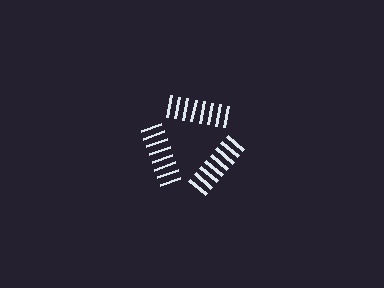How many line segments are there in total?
24 — 8 along each of the 3 edges.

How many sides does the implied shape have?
3 sides — the line-ends trace a triangle.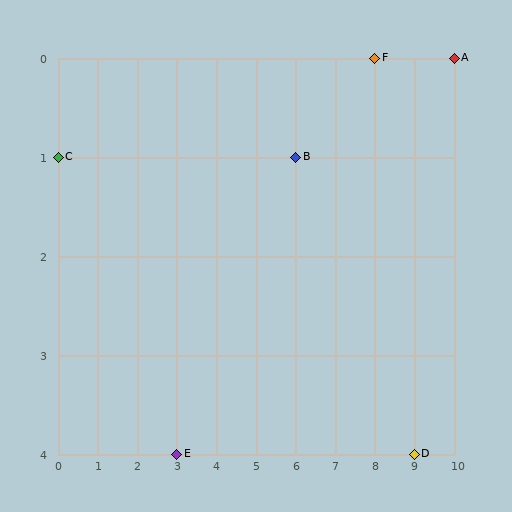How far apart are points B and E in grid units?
Points B and E are 3 columns and 3 rows apart (about 4.2 grid units diagonally).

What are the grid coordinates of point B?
Point B is at grid coordinates (6, 1).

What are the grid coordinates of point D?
Point D is at grid coordinates (9, 4).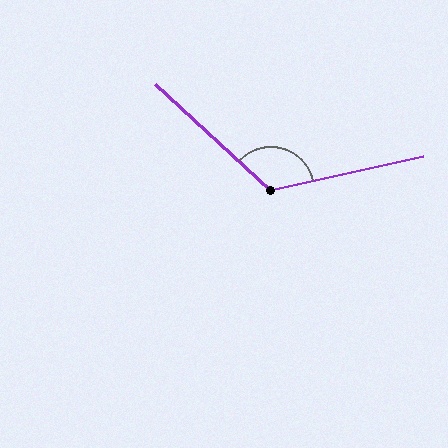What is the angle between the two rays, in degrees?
Approximately 125 degrees.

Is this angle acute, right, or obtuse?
It is obtuse.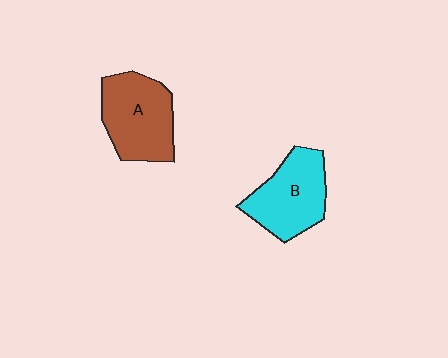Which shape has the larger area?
Shape A (brown).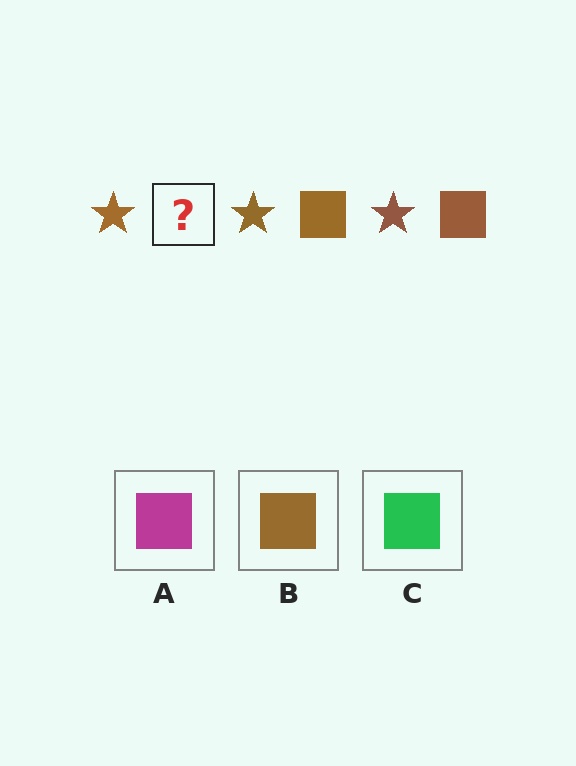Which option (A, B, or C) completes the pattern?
B.